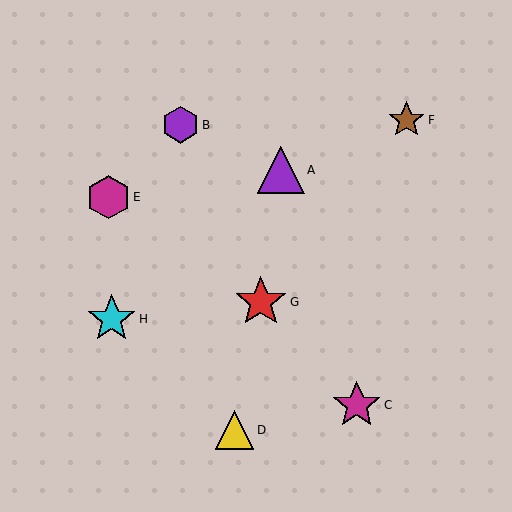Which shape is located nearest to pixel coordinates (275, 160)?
The purple triangle (labeled A) at (281, 170) is nearest to that location.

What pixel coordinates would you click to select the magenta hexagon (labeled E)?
Click at (109, 197) to select the magenta hexagon E.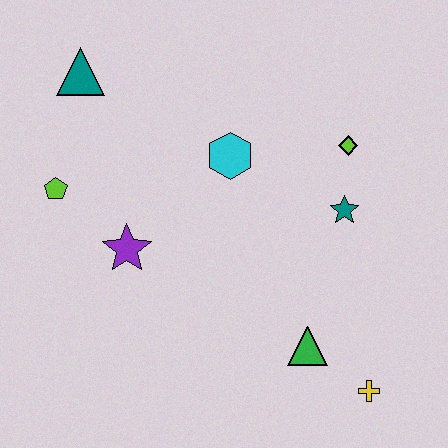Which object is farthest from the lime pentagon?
The yellow cross is farthest from the lime pentagon.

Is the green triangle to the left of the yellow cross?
Yes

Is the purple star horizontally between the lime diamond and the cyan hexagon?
No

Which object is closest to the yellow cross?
The green triangle is closest to the yellow cross.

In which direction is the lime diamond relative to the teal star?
The lime diamond is above the teal star.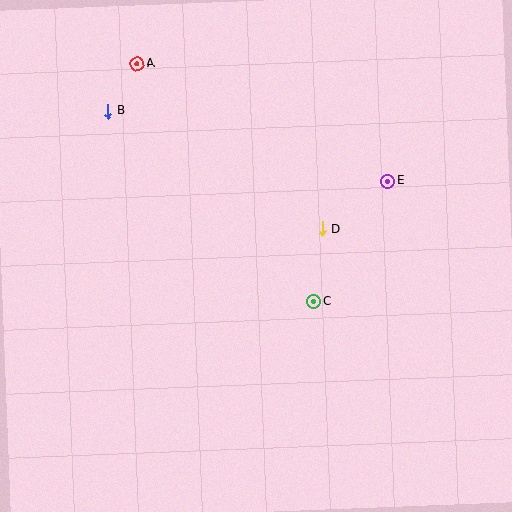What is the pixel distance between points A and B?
The distance between A and B is 56 pixels.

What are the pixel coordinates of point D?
Point D is at (322, 229).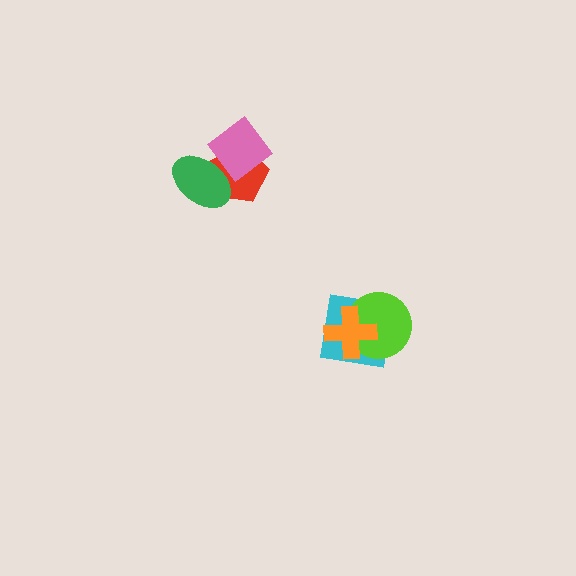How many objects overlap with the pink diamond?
2 objects overlap with the pink diamond.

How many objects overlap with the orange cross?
2 objects overlap with the orange cross.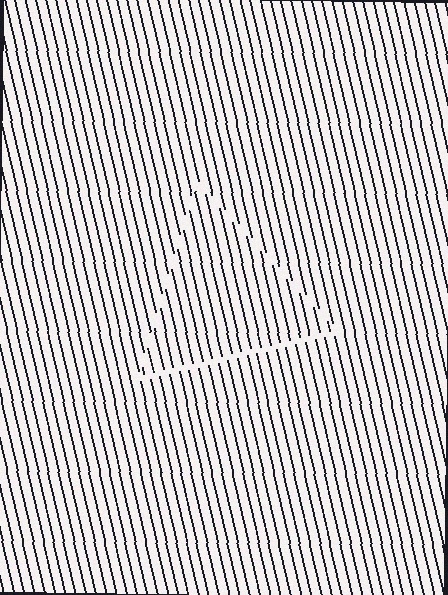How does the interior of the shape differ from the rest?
The interior of the shape contains the same grating, shifted by half a period — the contour is defined by the phase discontinuity where line-ends from the inner and outer gratings abut.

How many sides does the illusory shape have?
3 sides — the line-ends trace a triangle.